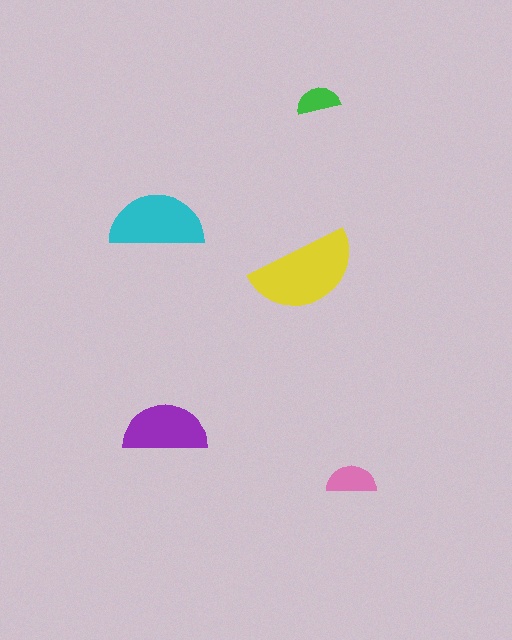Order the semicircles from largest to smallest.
the yellow one, the cyan one, the purple one, the pink one, the green one.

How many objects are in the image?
There are 5 objects in the image.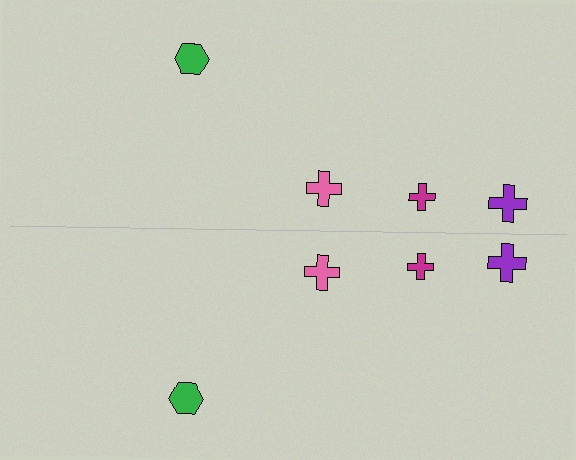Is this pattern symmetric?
Yes, this pattern has bilateral (reflection) symmetry.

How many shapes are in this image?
There are 8 shapes in this image.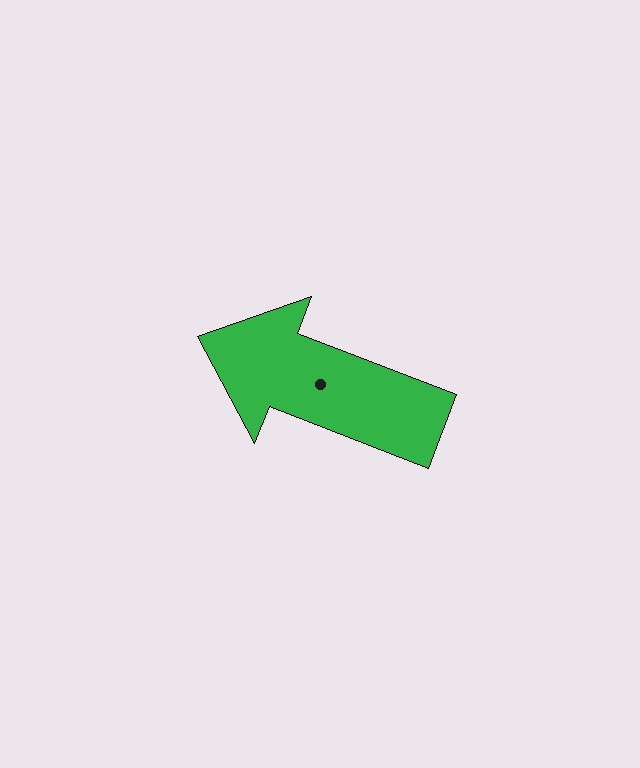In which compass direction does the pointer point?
West.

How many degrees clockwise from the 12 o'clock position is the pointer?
Approximately 291 degrees.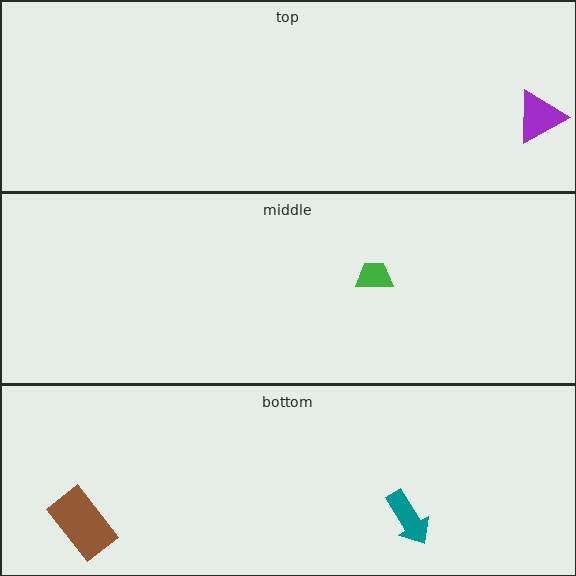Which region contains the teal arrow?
The bottom region.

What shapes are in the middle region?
The green trapezoid.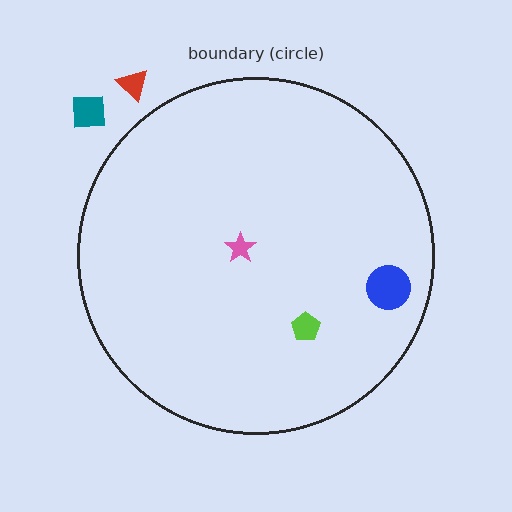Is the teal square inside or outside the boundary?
Outside.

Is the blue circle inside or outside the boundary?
Inside.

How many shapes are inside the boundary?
3 inside, 2 outside.